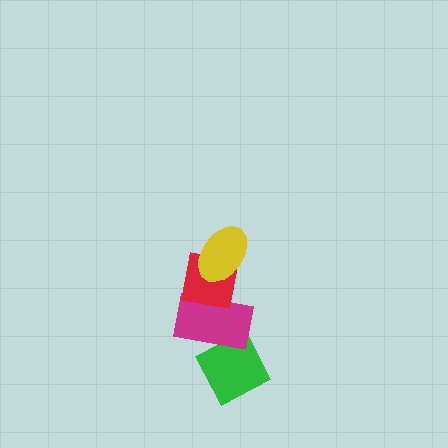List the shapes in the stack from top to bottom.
From top to bottom: the yellow ellipse, the red square, the magenta rectangle, the green diamond.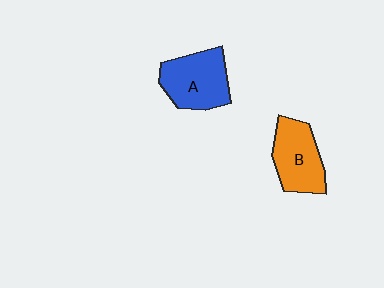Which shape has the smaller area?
Shape B (orange).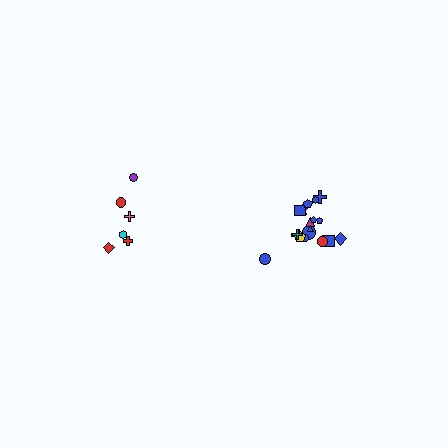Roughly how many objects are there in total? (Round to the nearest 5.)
Roughly 25 objects in total.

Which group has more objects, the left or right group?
The right group.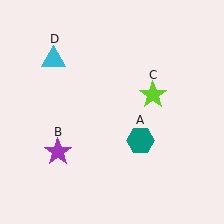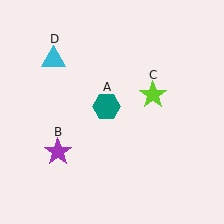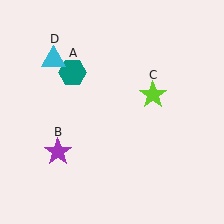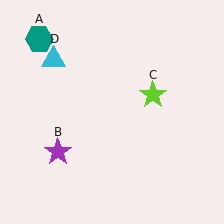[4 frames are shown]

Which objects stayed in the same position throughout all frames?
Purple star (object B) and lime star (object C) and cyan triangle (object D) remained stationary.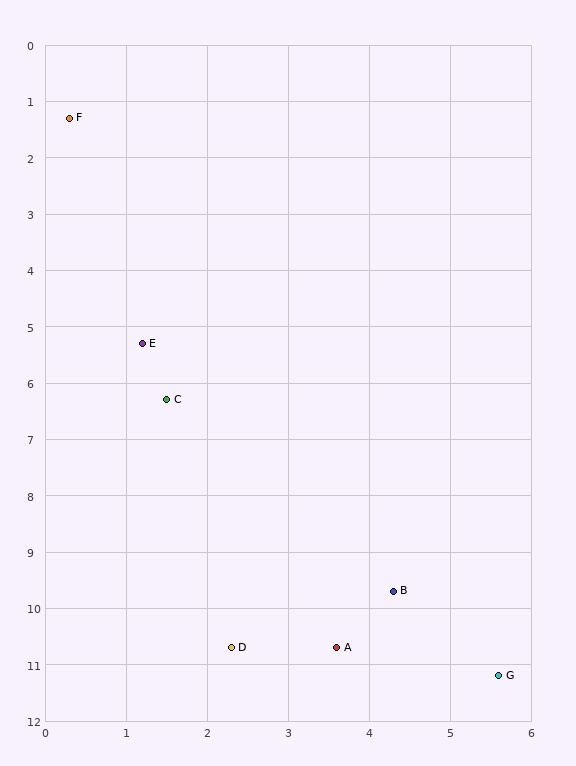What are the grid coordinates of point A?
Point A is at approximately (3.6, 10.7).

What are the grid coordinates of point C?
Point C is at approximately (1.5, 6.3).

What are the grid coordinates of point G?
Point G is at approximately (5.6, 11.2).